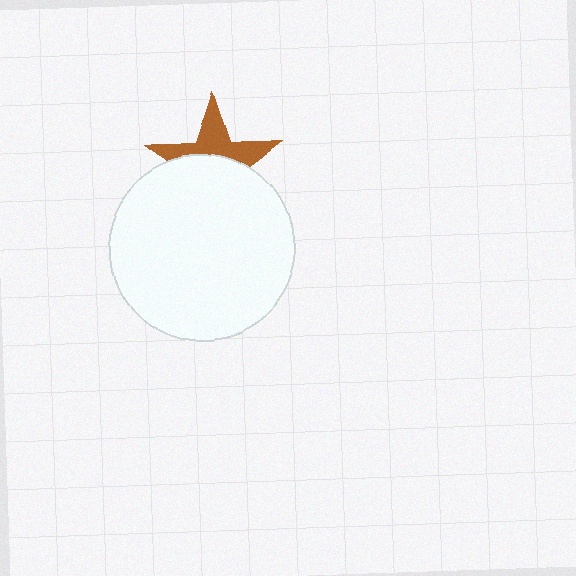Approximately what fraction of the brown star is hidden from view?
Roughly 56% of the brown star is hidden behind the white circle.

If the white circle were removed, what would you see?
You would see the complete brown star.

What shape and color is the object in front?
The object in front is a white circle.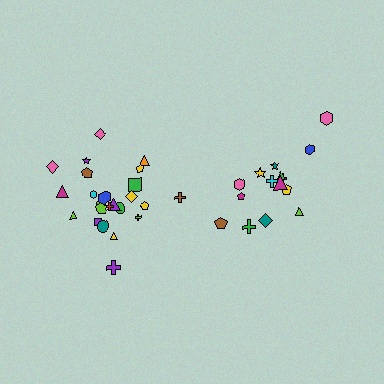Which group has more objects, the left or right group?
The left group.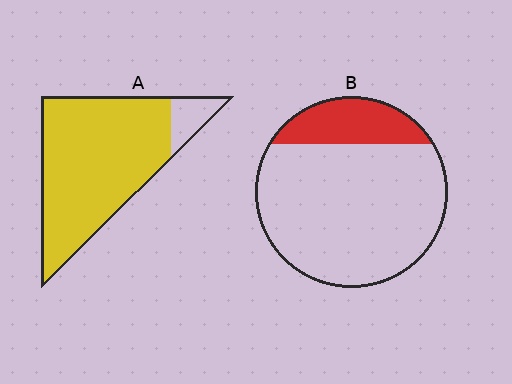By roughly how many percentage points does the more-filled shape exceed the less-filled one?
By roughly 70 percentage points (A over B).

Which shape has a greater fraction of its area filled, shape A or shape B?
Shape A.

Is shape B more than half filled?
No.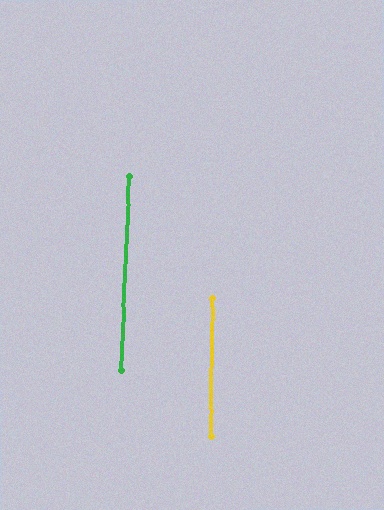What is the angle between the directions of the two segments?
Approximately 1 degree.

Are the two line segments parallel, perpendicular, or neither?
Parallel — their directions differ by only 1.3°.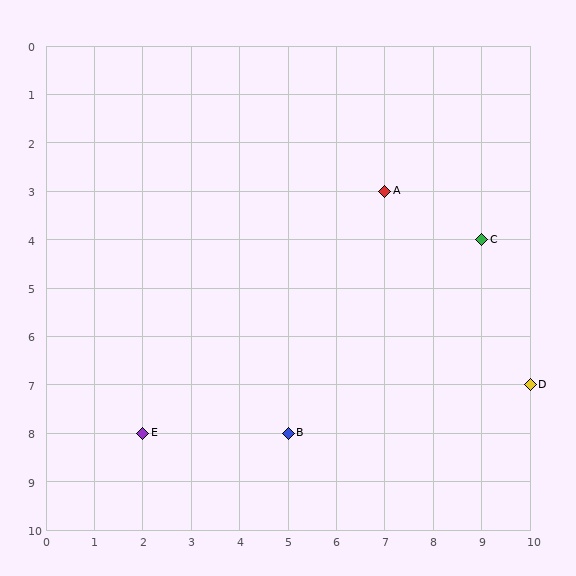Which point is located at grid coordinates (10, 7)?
Point D is at (10, 7).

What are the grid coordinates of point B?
Point B is at grid coordinates (5, 8).